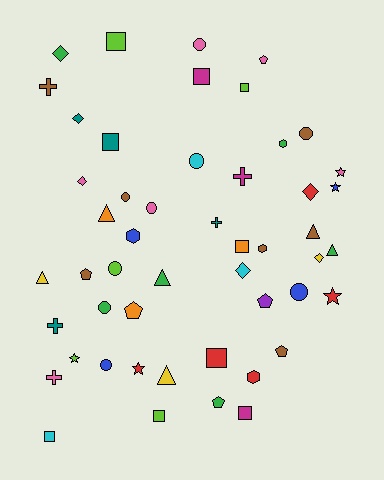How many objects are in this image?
There are 50 objects.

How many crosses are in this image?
There are 5 crosses.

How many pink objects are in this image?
There are 6 pink objects.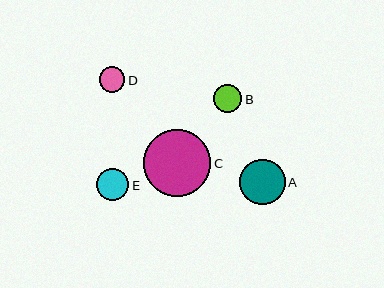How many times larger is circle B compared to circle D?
Circle B is approximately 1.1 times the size of circle D.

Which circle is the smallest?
Circle D is the smallest with a size of approximately 26 pixels.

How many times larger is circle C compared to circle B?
Circle C is approximately 2.3 times the size of circle B.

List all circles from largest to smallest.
From largest to smallest: C, A, E, B, D.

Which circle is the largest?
Circle C is the largest with a size of approximately 67 pixels.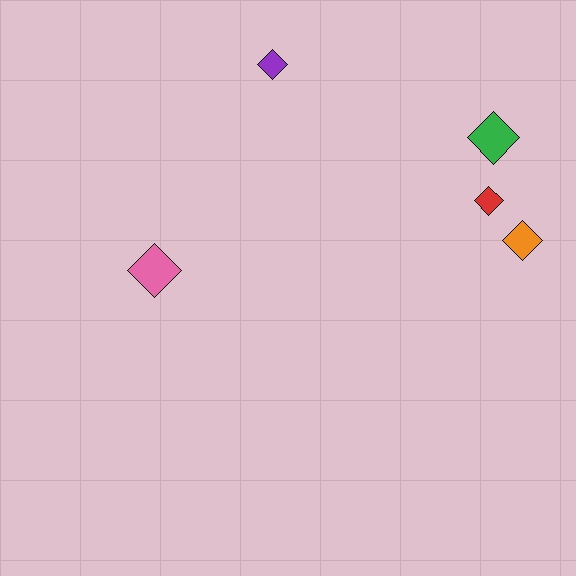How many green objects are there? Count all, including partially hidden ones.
There is 1 green object.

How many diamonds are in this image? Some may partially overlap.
There are 5 diamonds.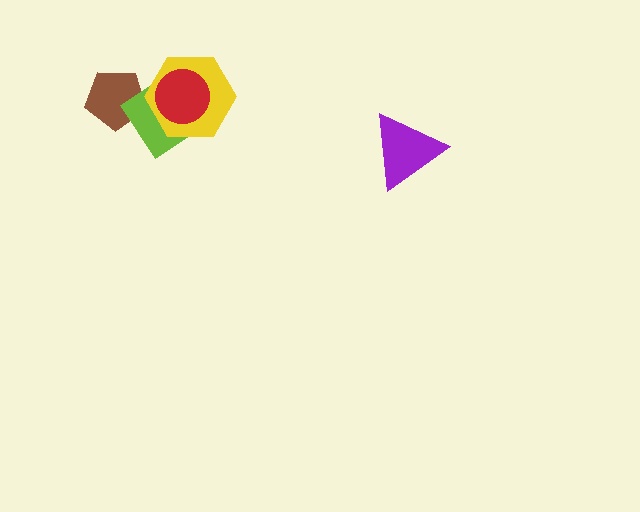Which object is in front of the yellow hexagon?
The red circle is in front of the yellow hexagon.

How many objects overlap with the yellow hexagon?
2 objects overlap with the yellow hexagon.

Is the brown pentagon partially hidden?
Yes, it is partially covered by another shape.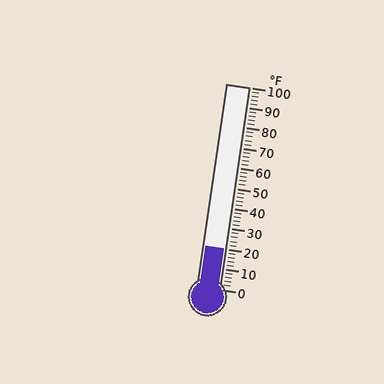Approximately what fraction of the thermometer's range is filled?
The thermometer is filled to approximately 20% of its range.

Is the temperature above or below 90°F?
The temperature is below 90°F.